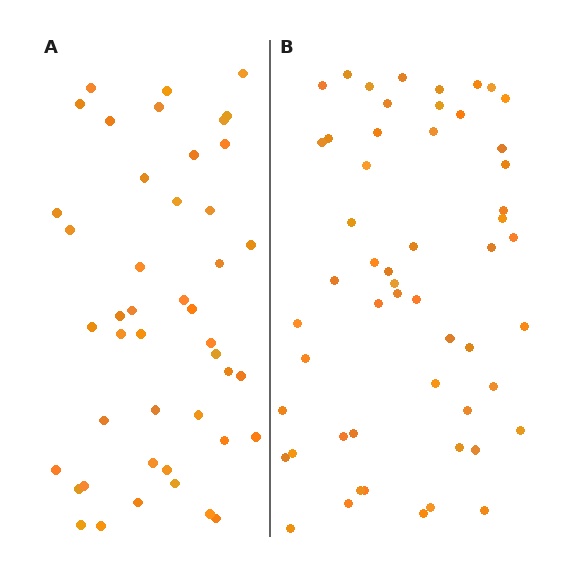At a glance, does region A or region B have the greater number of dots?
Region B (the right region) has more dots.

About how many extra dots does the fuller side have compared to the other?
Region B has roughly 8 or so more dots than region A.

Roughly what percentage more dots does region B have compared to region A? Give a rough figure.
About 20% more.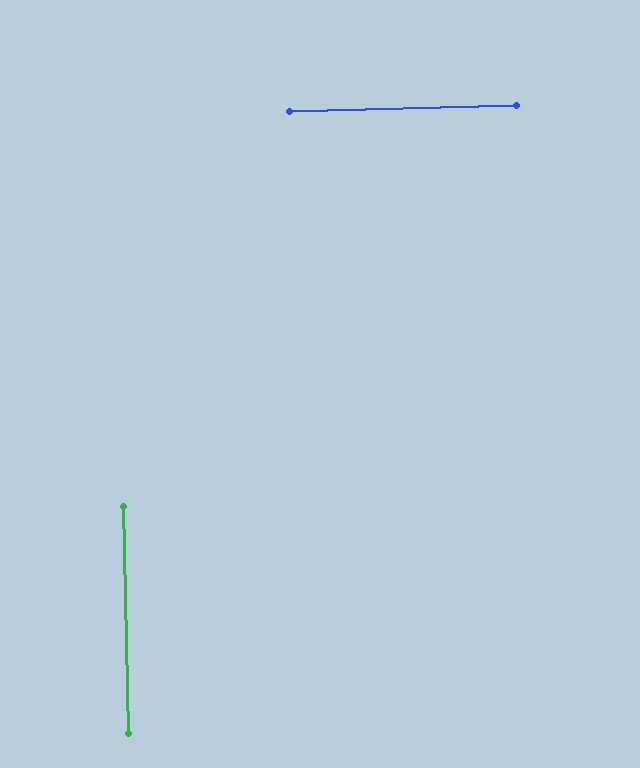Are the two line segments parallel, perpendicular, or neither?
Perpendicular — they meet at approximately 90°.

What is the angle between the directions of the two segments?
Approximately 90 degrees.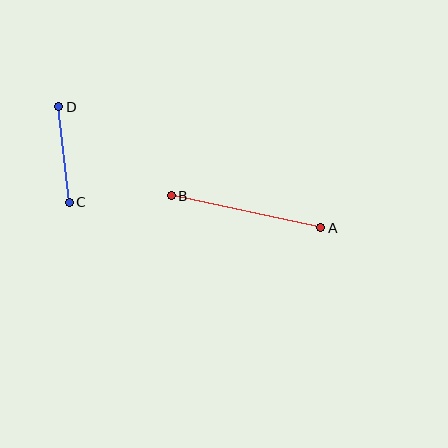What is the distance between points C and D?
The distance is approximately 96 pixels.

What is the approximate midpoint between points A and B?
The midpoint is at approximately (246, 212) pixels.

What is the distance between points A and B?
The distance is approximately 153 pixels.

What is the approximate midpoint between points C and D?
The midpoint is at approximately (64, 154) pixels.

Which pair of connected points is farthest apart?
Points A and B are farthest apart.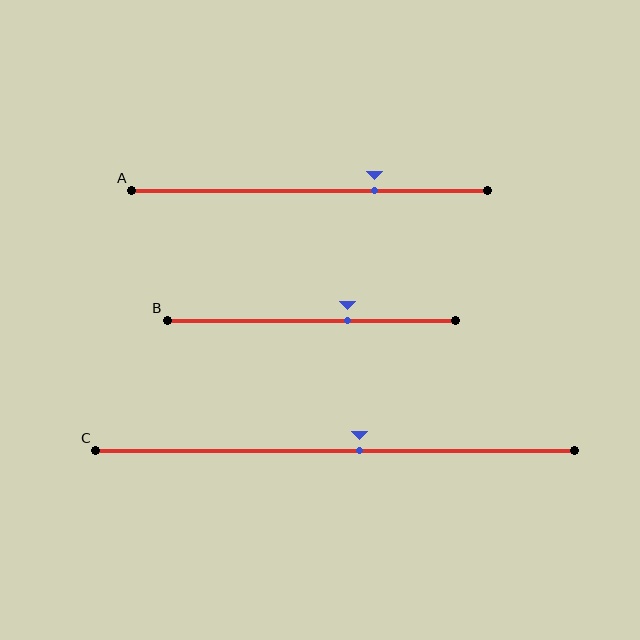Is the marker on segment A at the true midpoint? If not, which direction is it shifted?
No, the marker on segment A is shifted to the right by about 18% of the segment length.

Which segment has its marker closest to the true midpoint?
Segment C has its marker closest to the true midpoint.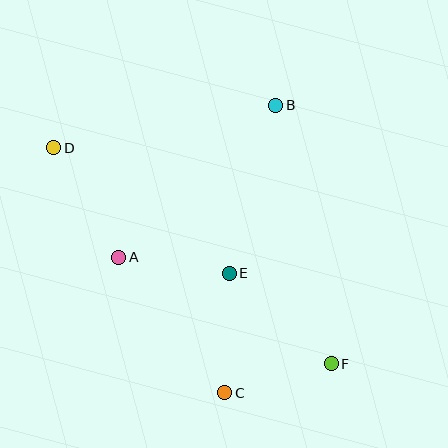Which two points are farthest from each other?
Points D and F are farthest from each other.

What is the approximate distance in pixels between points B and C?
The distance between B and C is approximately 292 pixels.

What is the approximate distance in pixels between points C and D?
The distance between C and D is approximately 299 pixels.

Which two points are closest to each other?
Points C and F are closest to each other.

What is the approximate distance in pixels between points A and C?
The distance between A and C is approximately 172 pixels.